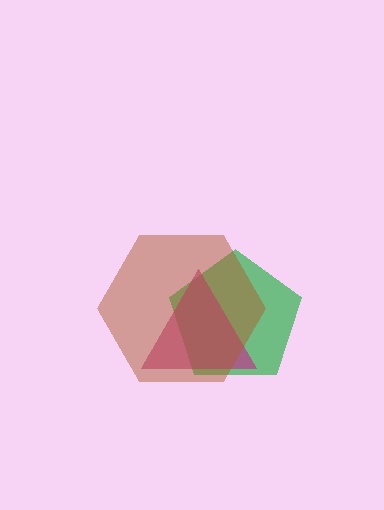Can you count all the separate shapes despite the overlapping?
Yes, there are 3 separate shapes.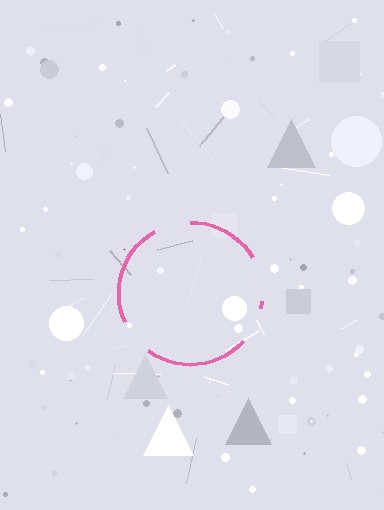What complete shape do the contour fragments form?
The contour fragments form a circle.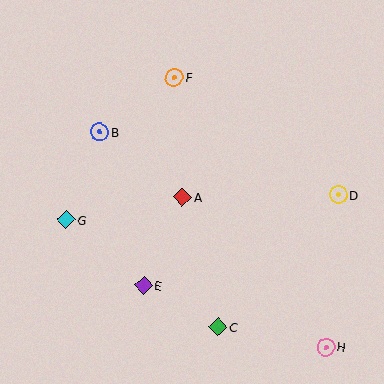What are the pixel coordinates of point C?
Point C is at (218, 327).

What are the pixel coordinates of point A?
Point A is at (183, 197).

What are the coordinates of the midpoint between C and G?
The midpoint between C and G is at (142, 273).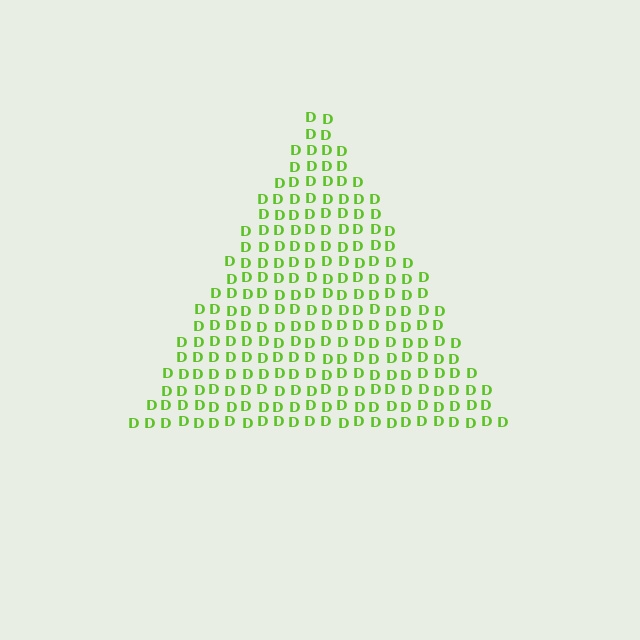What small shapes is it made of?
It is made of small letter D's.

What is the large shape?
The large shape is a triangle.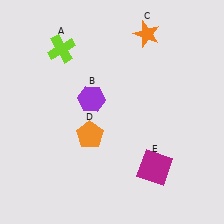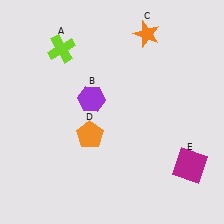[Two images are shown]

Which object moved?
The magenta square (E) moved right.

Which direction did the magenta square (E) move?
The magenta square (E) moved right.